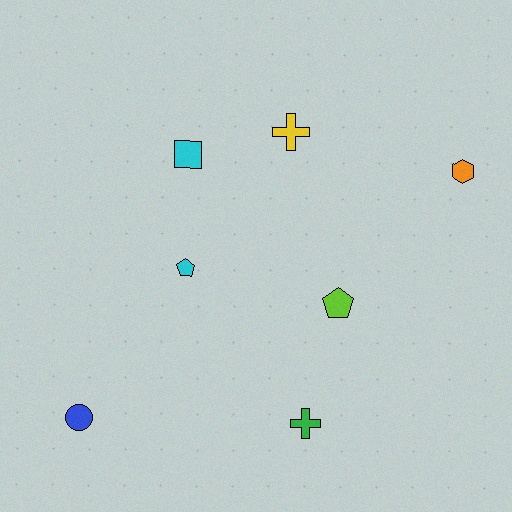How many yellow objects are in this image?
There is 1 yellow object.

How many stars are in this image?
There are no stars.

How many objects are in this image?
There are 7 objects.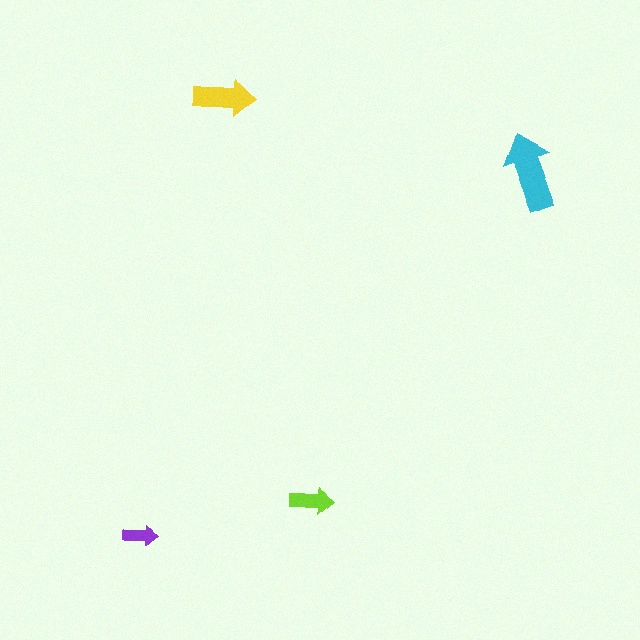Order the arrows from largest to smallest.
the cyan one, the yellow one, the lime one, the purple one.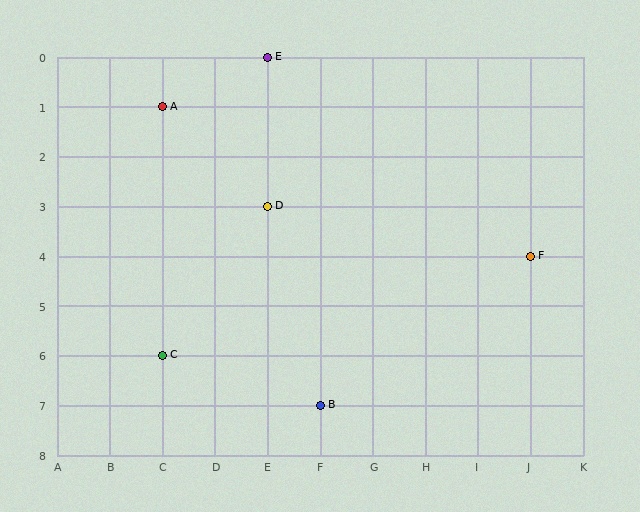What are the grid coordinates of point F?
Point F is at grid coordinates (J, 4).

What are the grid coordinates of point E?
Point E is at grid coordinates (E, 0).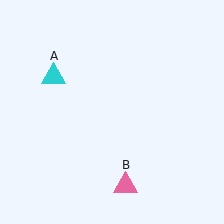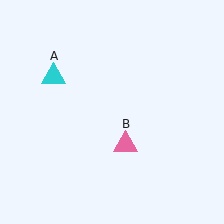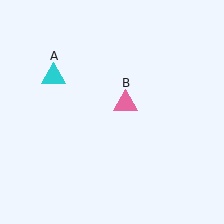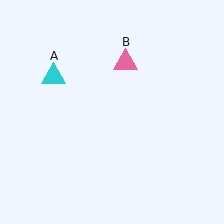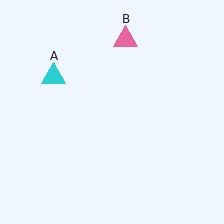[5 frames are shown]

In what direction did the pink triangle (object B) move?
The pink triangle (object B) moved up.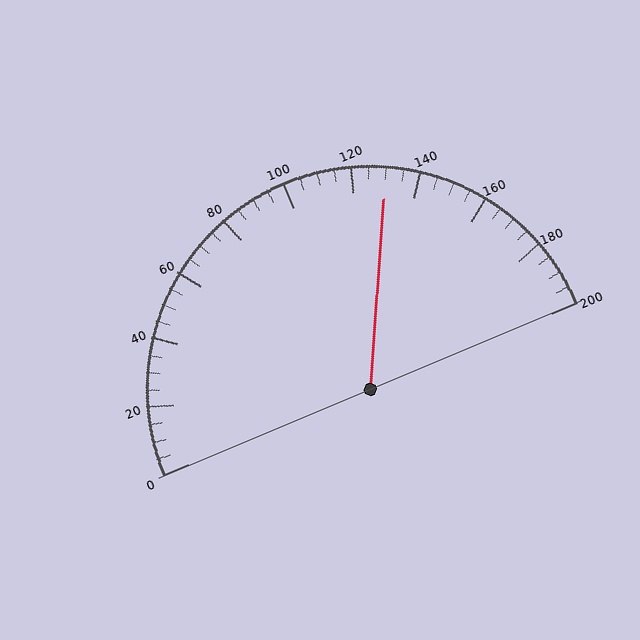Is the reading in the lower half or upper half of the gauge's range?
The reading is in the upper half of the range (0 to 200).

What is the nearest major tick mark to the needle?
The nearest major tick mark is 120.